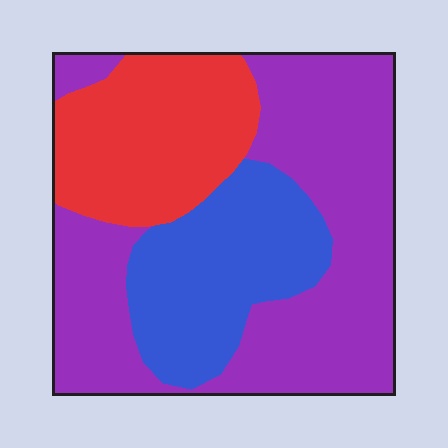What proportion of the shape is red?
Red covers 25% of the shape.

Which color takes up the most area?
Purple, at roughly 50%.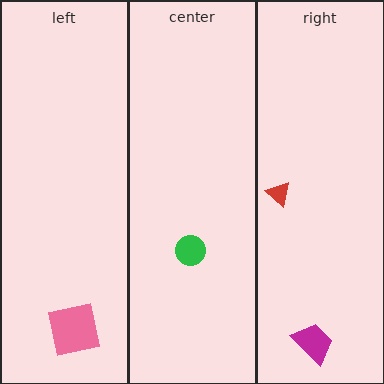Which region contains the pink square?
The left region.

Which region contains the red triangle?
The right region.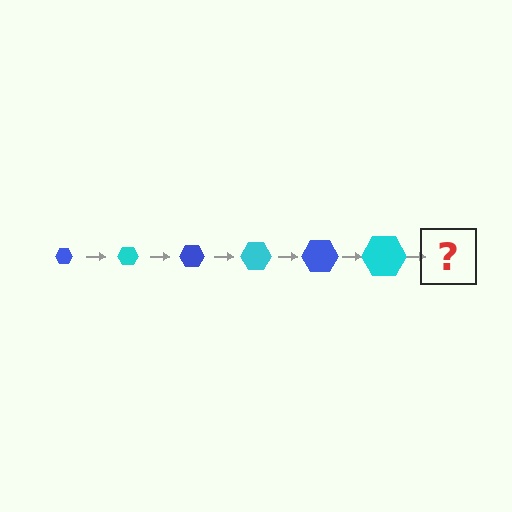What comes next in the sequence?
The next element should be a blue hexagon, larger than the previous one.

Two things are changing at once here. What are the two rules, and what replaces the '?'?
The two rules are that the hexagon grows larger each step and the color cycles through blue and cyan. The '?' should be a blue hexagon, larger than the previous one.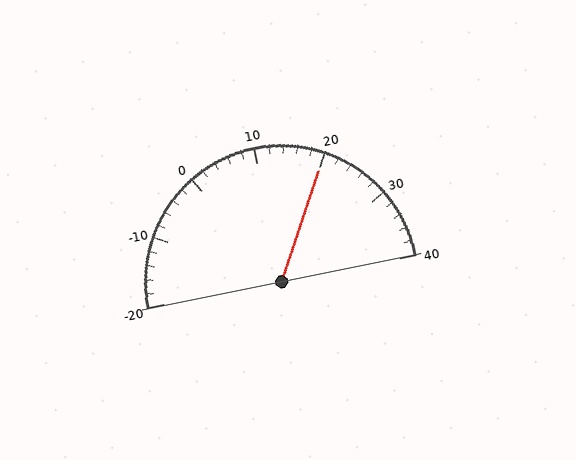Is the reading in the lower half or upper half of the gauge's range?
The reading is in the upper half of the range (-20 to 40).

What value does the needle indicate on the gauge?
The needle indicates approximately 20.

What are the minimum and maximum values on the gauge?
The gauge ranges from -20 to 40.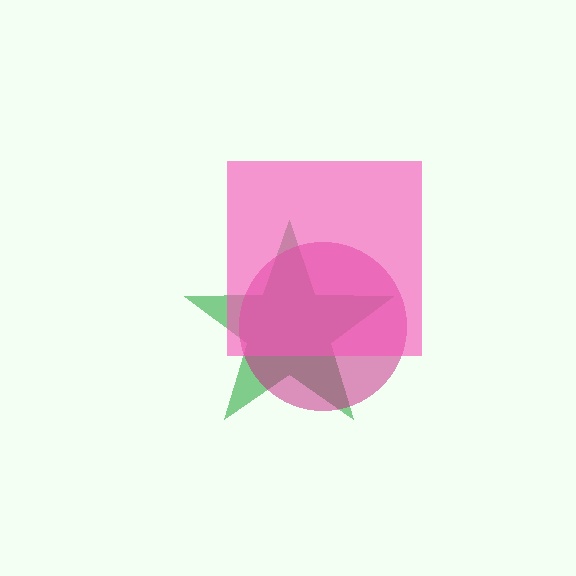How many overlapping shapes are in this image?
There are 3 overlapping shapes in the image.